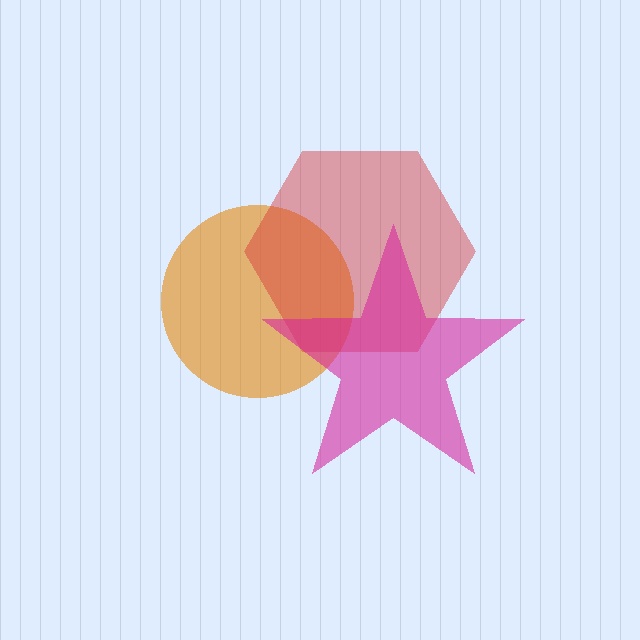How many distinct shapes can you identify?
There are 3 distinct shapes: an orange circle, a red hexagon, a magenta star.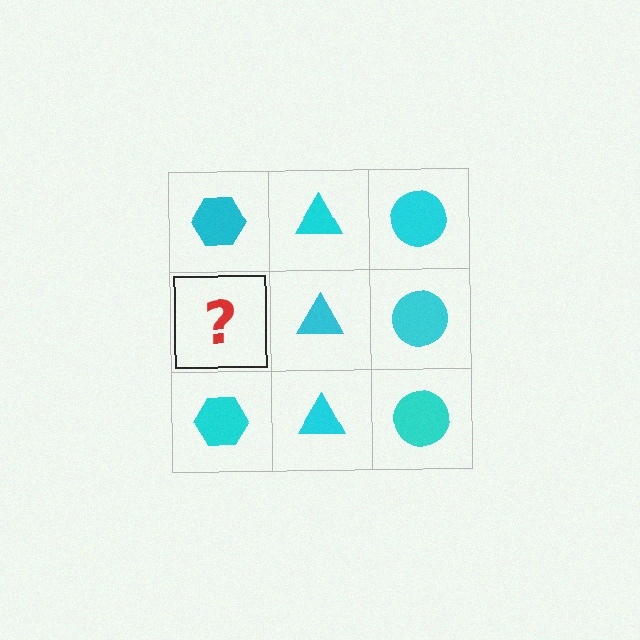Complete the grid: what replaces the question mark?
The question mark should be replaced with a cyan hexagon.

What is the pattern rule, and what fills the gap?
The rule is that each column has a consistent shape. The gap should be filled with a cyan hexagon.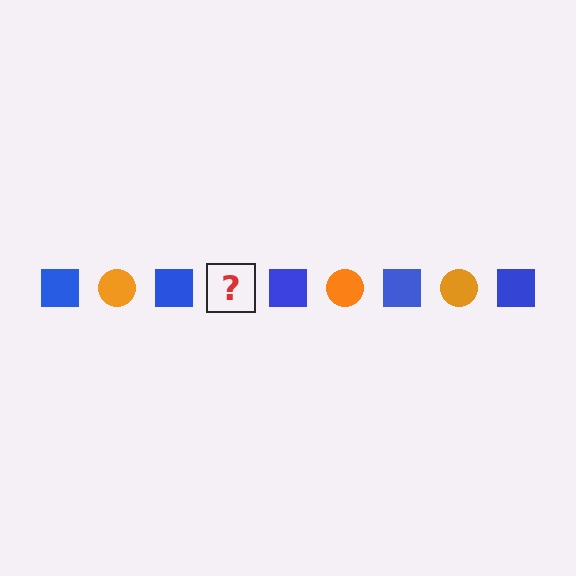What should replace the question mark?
The question mark should be replaced with an orange circle.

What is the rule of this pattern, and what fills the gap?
The rule is that the pattern alternates between blue square and orange circle. The gap should be filled with an orange circle.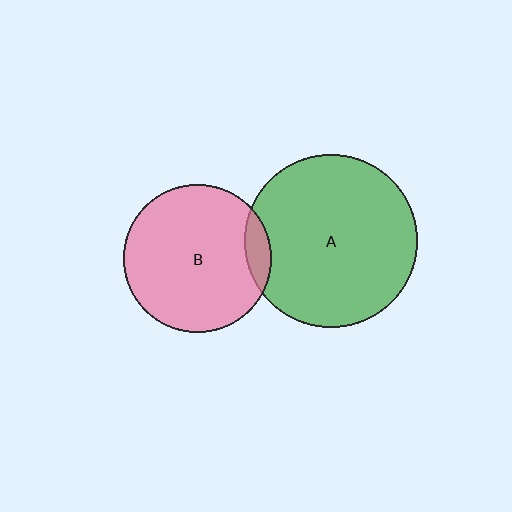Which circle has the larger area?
Circle A (green).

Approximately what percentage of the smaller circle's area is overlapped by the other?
Approximately 10%.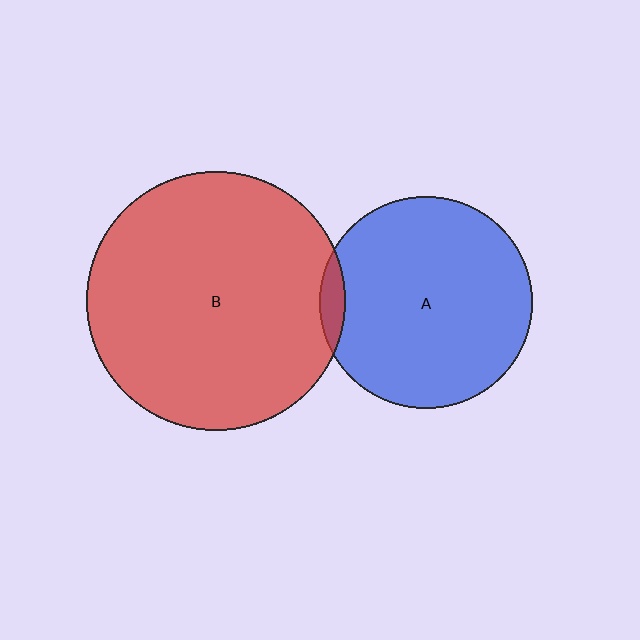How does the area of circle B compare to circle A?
Approximately 1.5 times.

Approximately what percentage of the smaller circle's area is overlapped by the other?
Approximately 5%.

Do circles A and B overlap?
Yes.